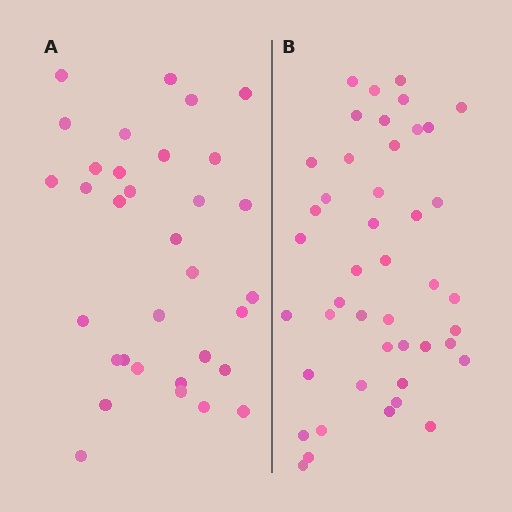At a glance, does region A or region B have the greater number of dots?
Region B (the right region) has more dots.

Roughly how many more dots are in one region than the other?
Region B has roughly 12 or so more dots than region A.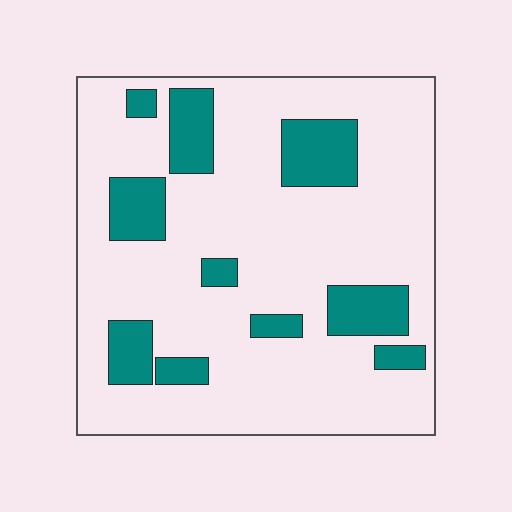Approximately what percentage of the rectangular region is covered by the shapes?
Approximately 20%.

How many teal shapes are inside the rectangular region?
10.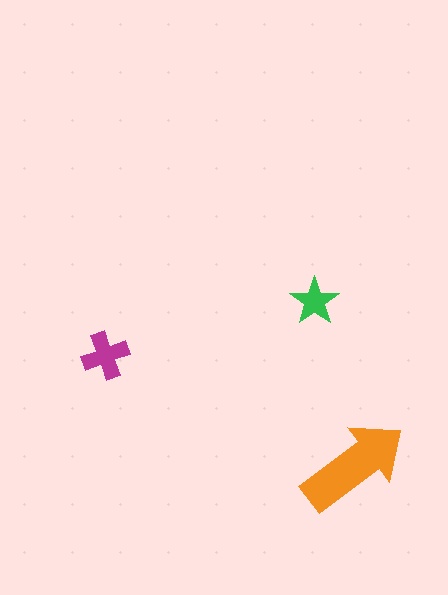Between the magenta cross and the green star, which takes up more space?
The magenta cross.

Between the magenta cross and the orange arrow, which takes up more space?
The orange arrow.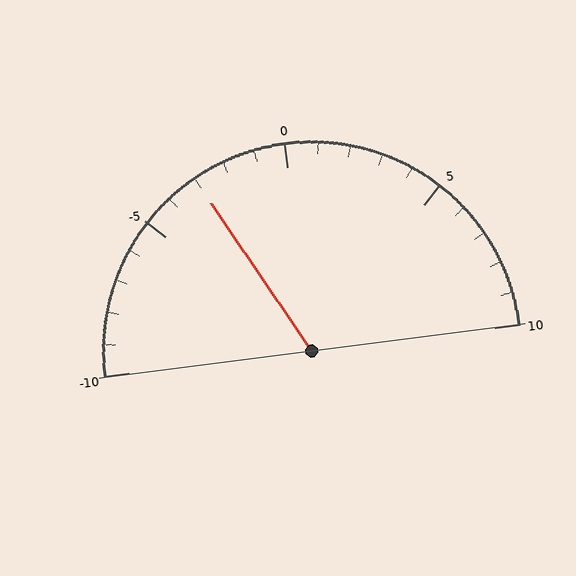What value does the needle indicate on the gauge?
The needle indicates approximately -3.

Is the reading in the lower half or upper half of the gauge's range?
The reading is in the lower half of the range (-10 to 10).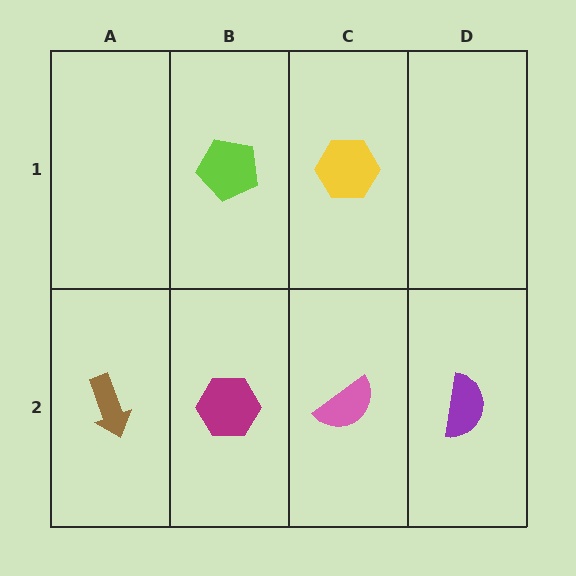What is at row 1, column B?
A lime pentagon.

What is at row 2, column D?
A purple semicircle.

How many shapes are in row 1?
2 shapes.